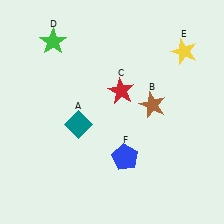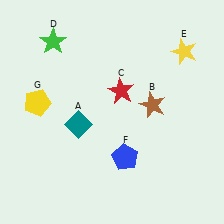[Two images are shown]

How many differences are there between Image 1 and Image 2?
There is 1 difference between the two images.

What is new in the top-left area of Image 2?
A yellow pentagon (G) was added in the top-left area of Image 2.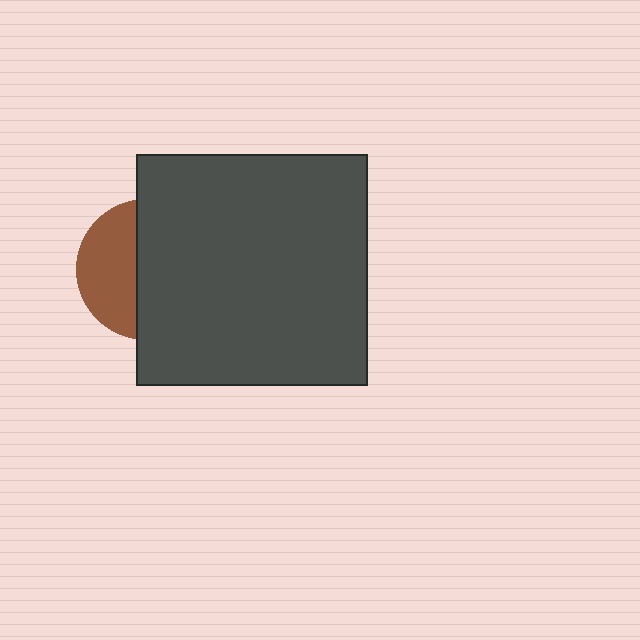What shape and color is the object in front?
The object in front is a dark gray square.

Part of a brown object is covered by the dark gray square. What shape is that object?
It is a circle.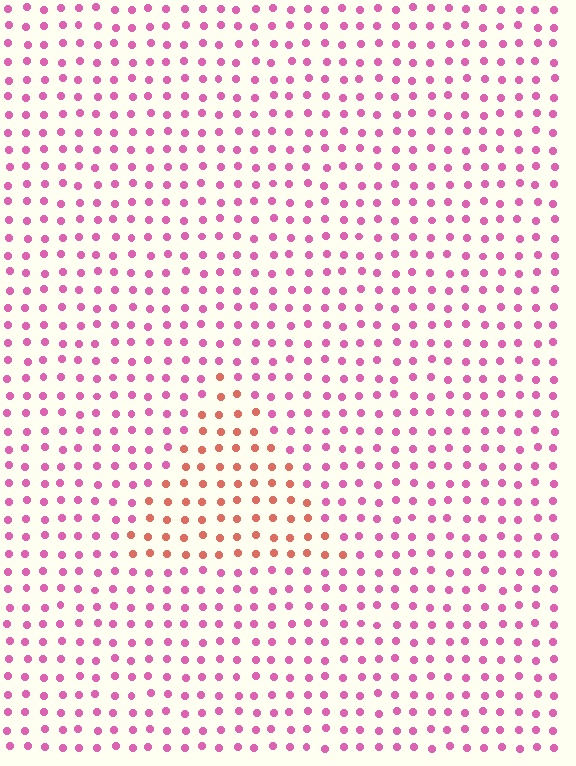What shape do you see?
I see a triangle.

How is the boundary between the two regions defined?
The boundary is defined purely by a slight shift in hue (about 44 degrees). Spacing, size, and orientation are identical on both sides.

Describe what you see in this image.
The image is filled with small pink elements in a uniform arrangement. A triangle-shaped region is visible where the elements are tinted to a slightly different hue, forming a subtle color boundary.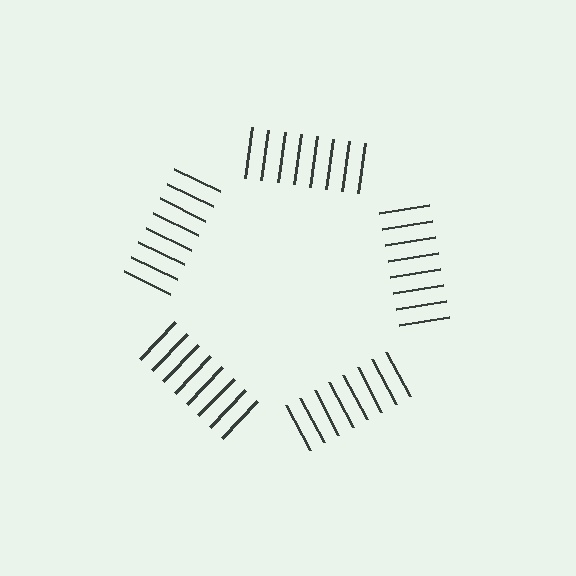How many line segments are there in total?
40 — 8 along each of the 5 edges.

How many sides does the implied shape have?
5 sides — the line-ends trace a pentagon.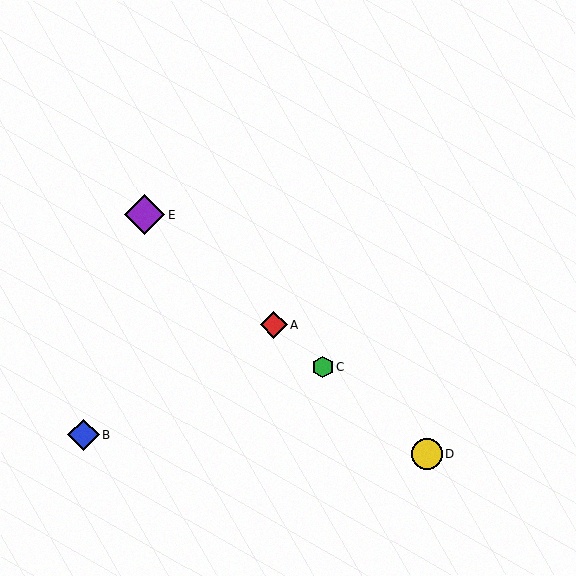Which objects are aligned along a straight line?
Objects A, C, D, E are aligned along a straight line.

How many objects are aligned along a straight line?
4 objects (A, C, D, E) are aligned along a straight line.